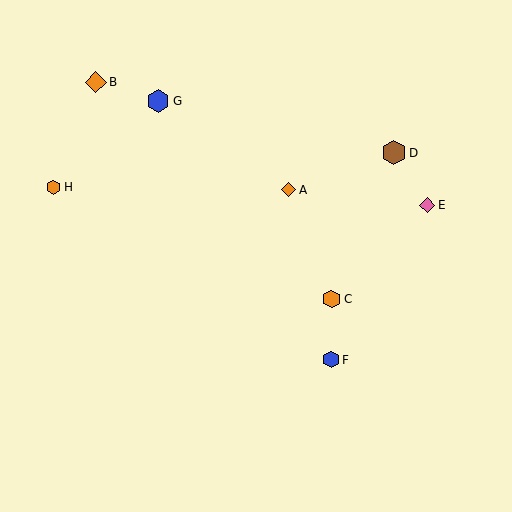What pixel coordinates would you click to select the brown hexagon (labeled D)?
Click at (394, 153) to select the brown hexagon D.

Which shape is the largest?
The brown hexagon (labeled D) is the largest.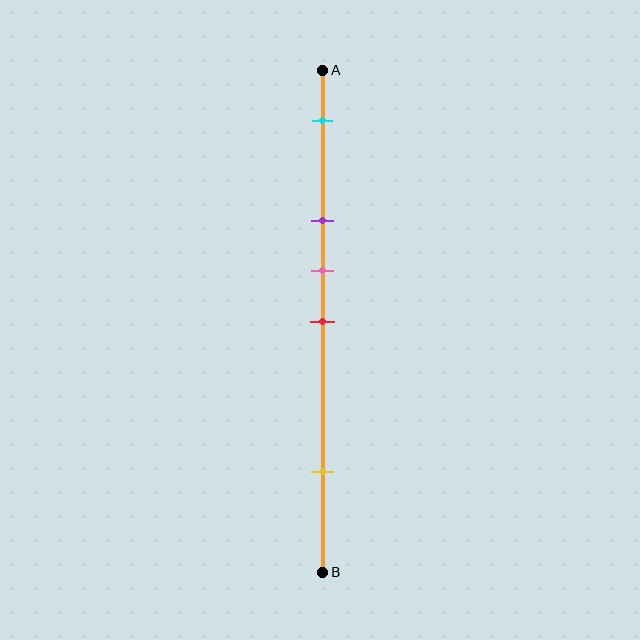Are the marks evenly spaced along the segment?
No, the marks are not evenly spaced.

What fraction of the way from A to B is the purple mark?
The purple mark is approximately 30% (0.3) of the way from A to B.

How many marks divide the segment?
There are 5 marks dividing the segment.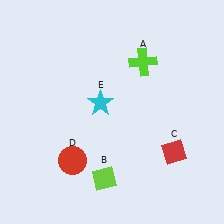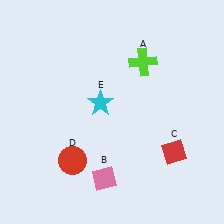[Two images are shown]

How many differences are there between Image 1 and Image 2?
There is 1 difference between the two images.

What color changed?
The diamond (B) changed from lime in Image 1 to pink in Image 2.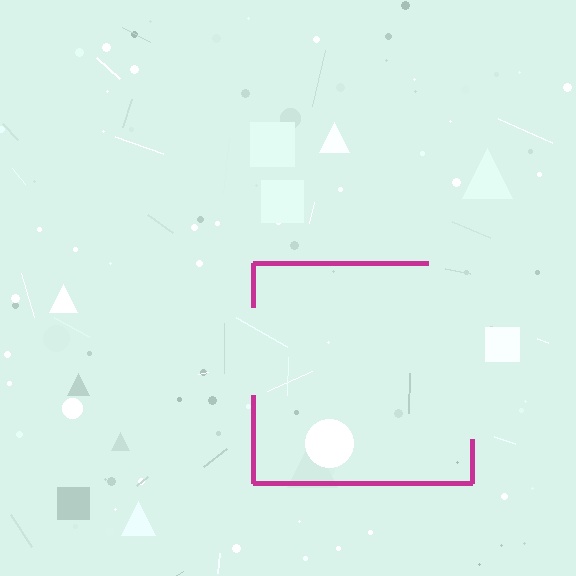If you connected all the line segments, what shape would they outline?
They would outline a square.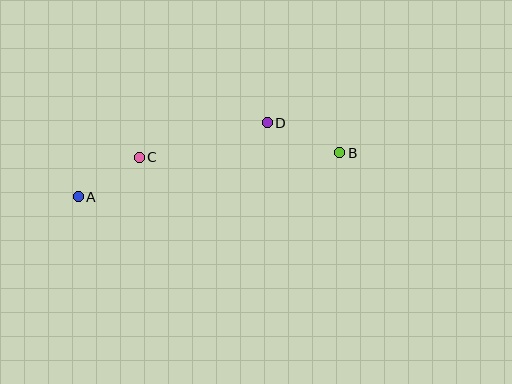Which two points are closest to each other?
Points A and C are closest to each other.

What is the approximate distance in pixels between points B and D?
The distance between B and D is approximately 78 pixels.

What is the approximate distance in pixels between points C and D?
The distance between C and D is approximately 132 pixels.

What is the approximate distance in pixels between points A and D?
The distance between A and D is approximately 203 pixels.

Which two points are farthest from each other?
Points A and B are farthest from each other.